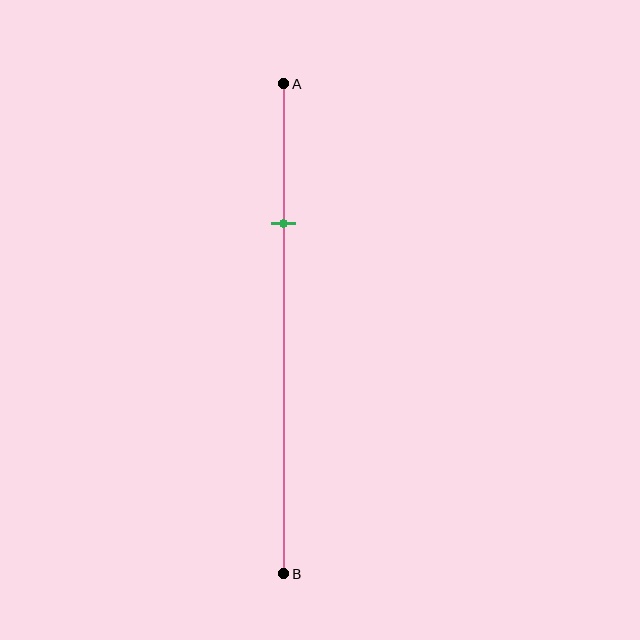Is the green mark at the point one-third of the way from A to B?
No, the mark is at about 30% from A, not at the 33% one-third point.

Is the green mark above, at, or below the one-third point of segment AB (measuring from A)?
The green mark is above the one-third point of segment AB.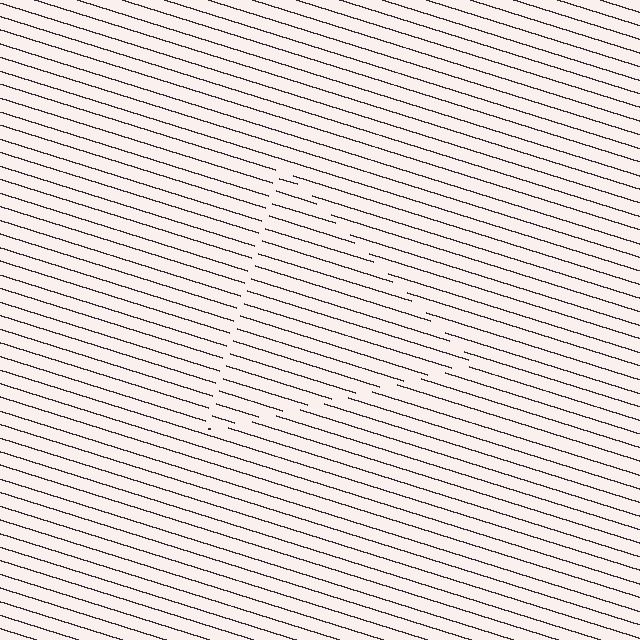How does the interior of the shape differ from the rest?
The interior of the shape contains the same grating, shifted by half a period — the contour is defined by the phase discontinuity where line-ends from the inner and outer gratings abut.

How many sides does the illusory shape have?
3 sides — the line-ends trace a triangle.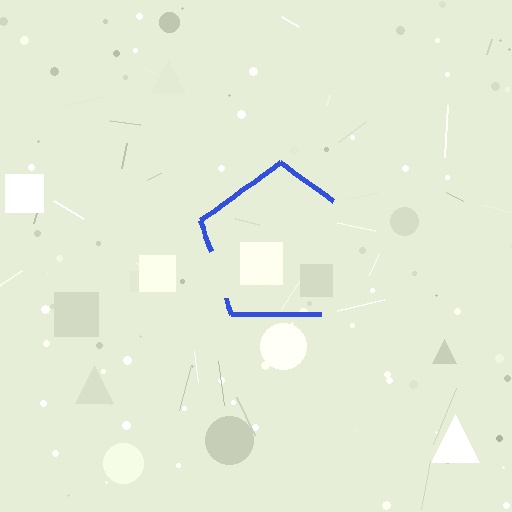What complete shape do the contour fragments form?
The contour fragments form a pentagon.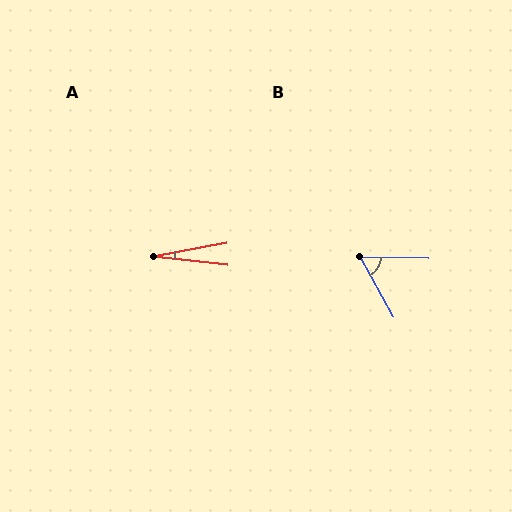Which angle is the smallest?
A, at approximately 17 degrees.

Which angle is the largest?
B, at approximately 60 degrees.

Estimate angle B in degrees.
Approximately 60 degrees.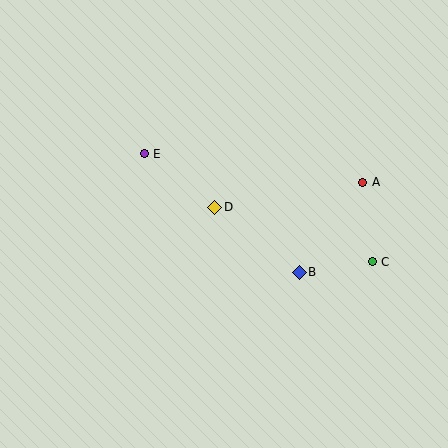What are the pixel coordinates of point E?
Point E is at (144, 154).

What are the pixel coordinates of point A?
Point A is at (363, 182).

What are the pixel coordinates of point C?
Point C is at (372, 262).